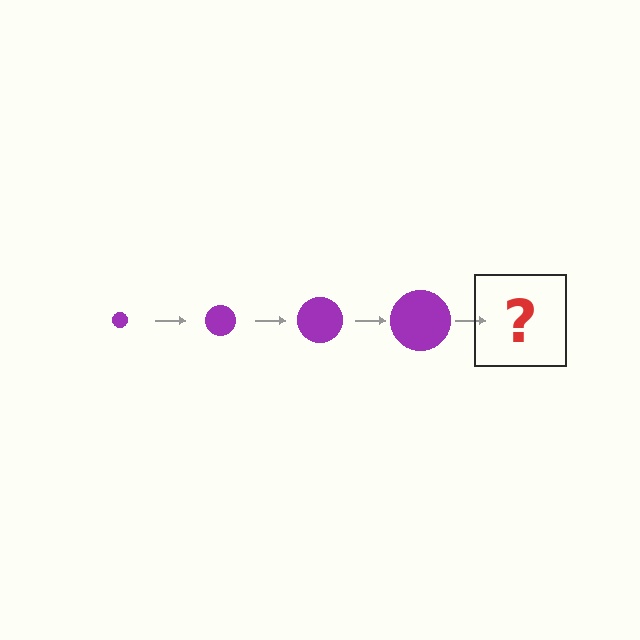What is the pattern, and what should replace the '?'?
The pattern is that the circle gets progressively larger each step. The '?' should be a purple circle, larger than the previous one.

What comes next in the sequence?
The next element should be a purple circle, larger than the previous one.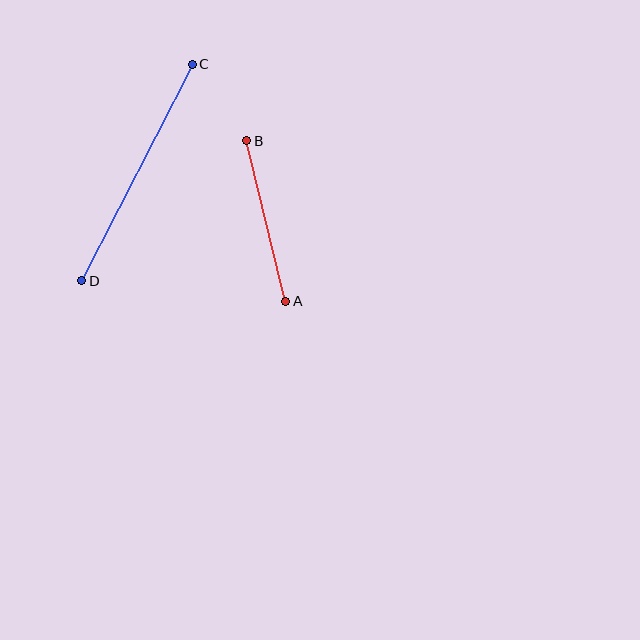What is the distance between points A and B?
The distance is approximately 165 pixels.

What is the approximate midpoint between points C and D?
The midpoint is at approximately (137, 173) pixels.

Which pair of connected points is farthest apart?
Points C and D are farthest apart.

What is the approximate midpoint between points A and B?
The midpoint is at approximately (266, 221) pixels.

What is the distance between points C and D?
The distance is approximately 243 pixels.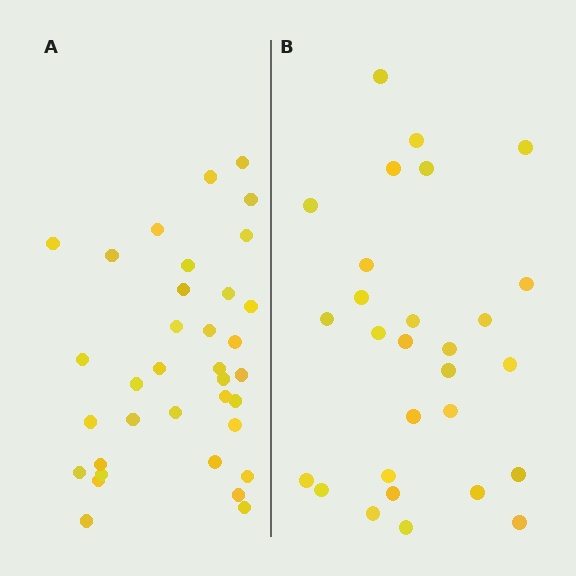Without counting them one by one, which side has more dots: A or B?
Region A (the left region) has more dots.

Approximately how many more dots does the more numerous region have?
Region A has roughly 8 or so more dots than region B.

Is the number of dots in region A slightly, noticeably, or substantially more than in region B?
Region A has noticeably more, but not dramatically so. The ratio is roughly 1.2 to 1.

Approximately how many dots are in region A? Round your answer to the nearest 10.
About 40 dots. (The exact count is 35, which rounds to 40.)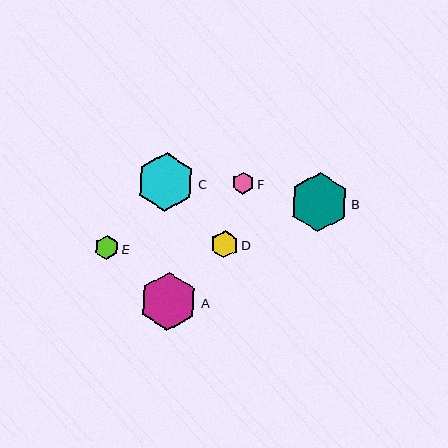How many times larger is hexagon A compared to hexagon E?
Hexagon A is approximately 2.4 times the size of hexagon E.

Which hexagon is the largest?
Hexagon B is the largest with a size of approximately 59 pixels.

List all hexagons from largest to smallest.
From largest to smallest: B, C, A, D, E, F.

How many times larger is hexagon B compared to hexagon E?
Hexagon B is approximately 2.4 times the size of hexagon E.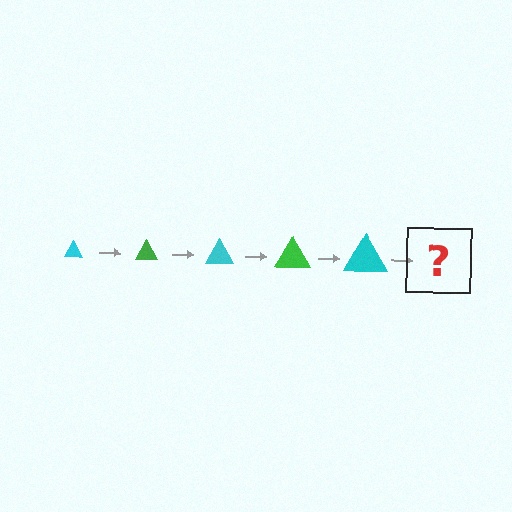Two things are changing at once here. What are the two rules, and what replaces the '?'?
The two rules are that the triangle grows larger each step and the color cycles through cyan and green. The '?' should be a green triangle, larger than the previous one.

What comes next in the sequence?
The next element should be a green triangle, larger than the previous one.